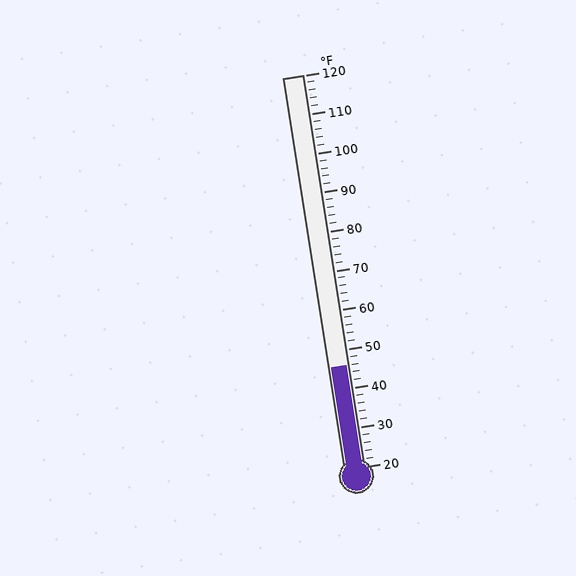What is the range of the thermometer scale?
The thermometer scale ranges from 20°F to 120°F.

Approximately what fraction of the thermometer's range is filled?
The thermometer is filled to approximately 25% of its range.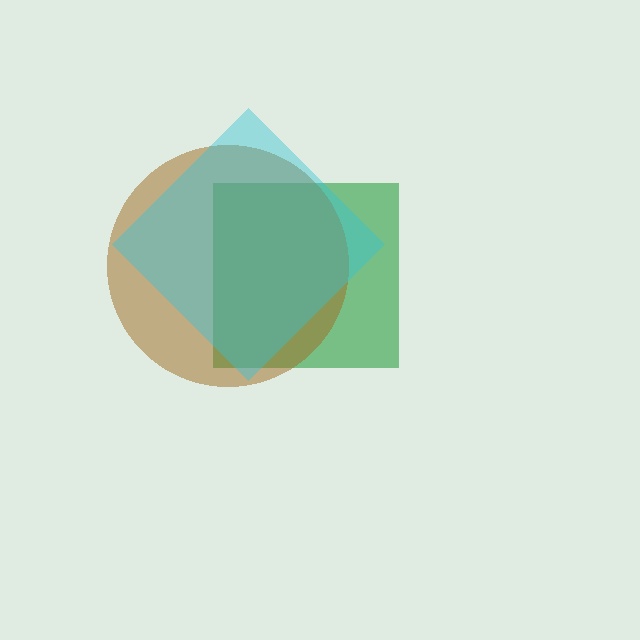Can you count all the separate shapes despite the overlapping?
Yes, there are 3 separate shapes.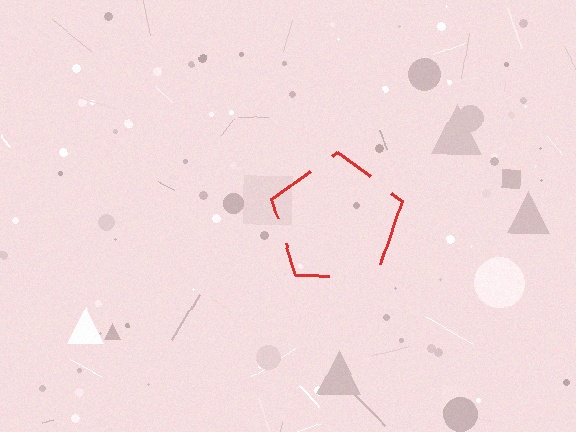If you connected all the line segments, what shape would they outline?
They would outline a pentagon.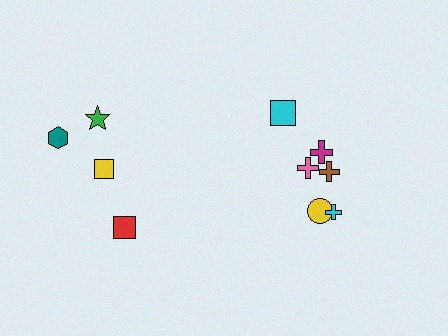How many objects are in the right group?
There are 6 objects.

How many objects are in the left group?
There are 4 objects.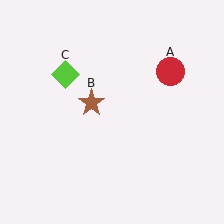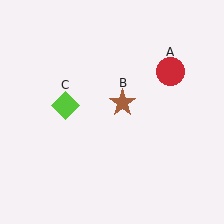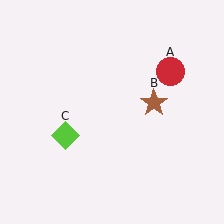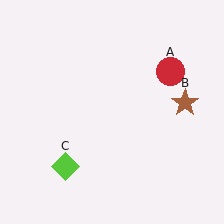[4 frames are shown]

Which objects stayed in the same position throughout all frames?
Red circle (object A) remained stationary.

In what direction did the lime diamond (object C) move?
The lime diamond (object C) moved down.